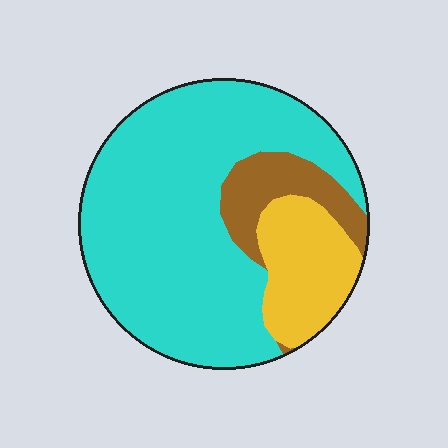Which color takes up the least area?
Brown, at roughly 10%.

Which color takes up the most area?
Cyan, at roughly 70%.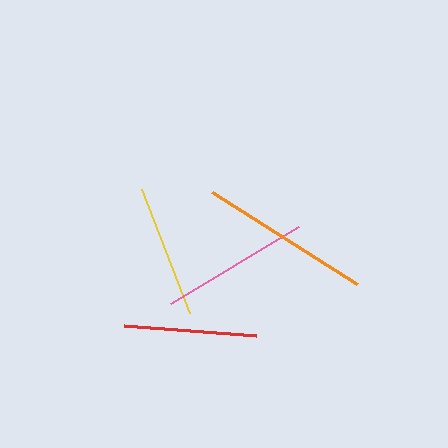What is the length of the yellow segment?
The yellow segment is approximately 134 pixels long.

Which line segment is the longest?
The orange line is the longest at approximately 172 pixels.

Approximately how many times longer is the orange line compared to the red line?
The orange line is approximately 1.3 times the length of the red line.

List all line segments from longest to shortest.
From longest to shortest: orange, pink, yellow, red.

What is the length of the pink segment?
The pink segment is approximately 149 pixels long.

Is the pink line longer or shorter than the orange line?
The orange line is longer than the pink line.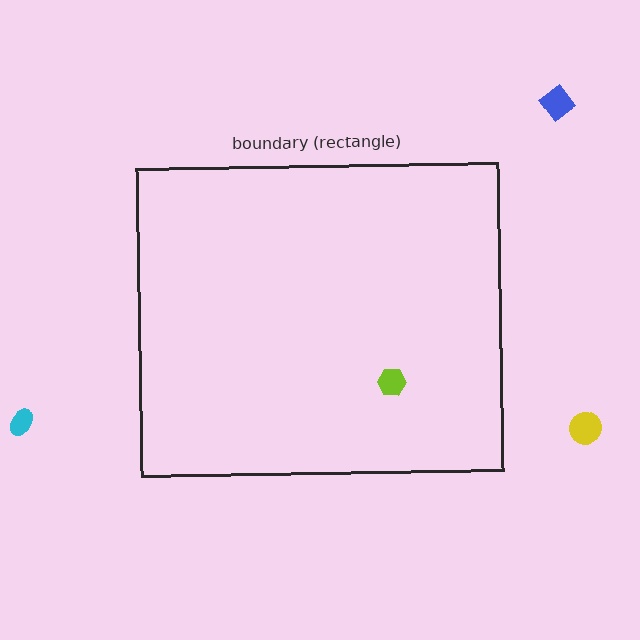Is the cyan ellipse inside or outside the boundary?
Outside.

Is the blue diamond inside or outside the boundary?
Outside.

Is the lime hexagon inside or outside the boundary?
Inside.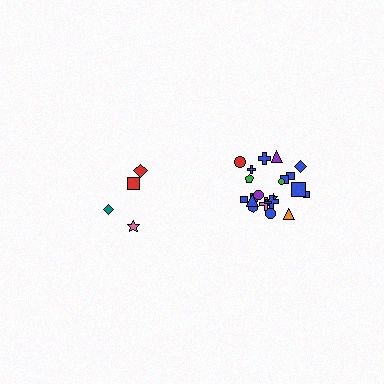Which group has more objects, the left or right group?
The right group.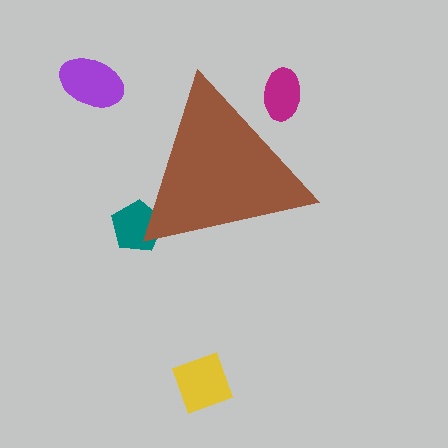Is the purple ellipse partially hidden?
No, the purple ellipse is fully visible.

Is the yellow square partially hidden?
No, the yellow square is fully visible.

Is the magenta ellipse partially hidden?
Yes, the magenta ellipse is partially hidden behind the brown triangle.